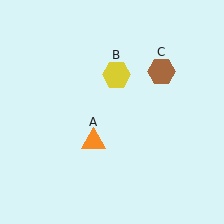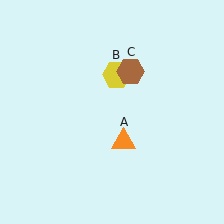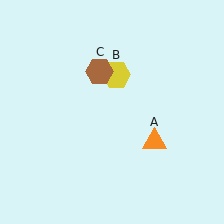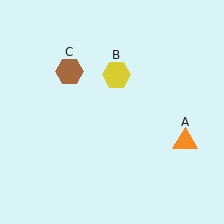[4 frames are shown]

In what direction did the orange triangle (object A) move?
The orange triangle (object A) moved right.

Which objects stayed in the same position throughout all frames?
Yellow hexagon (object B) remained stationary.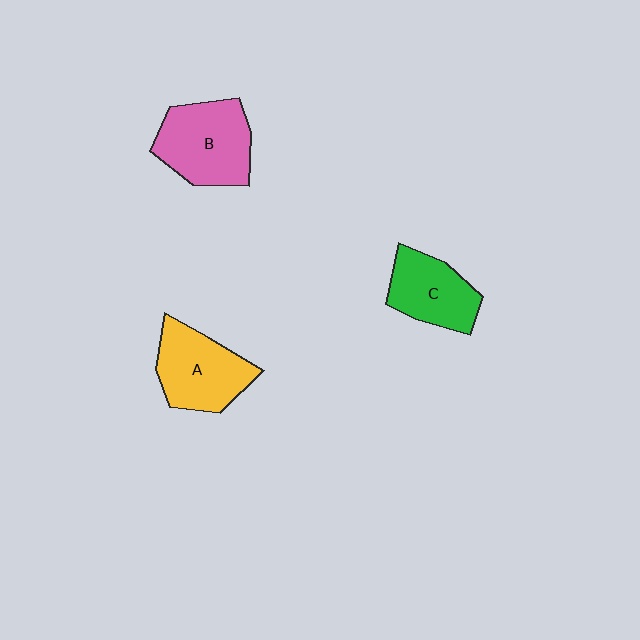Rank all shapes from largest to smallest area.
From largest to smallest: B (pink), A (yellow), C (green).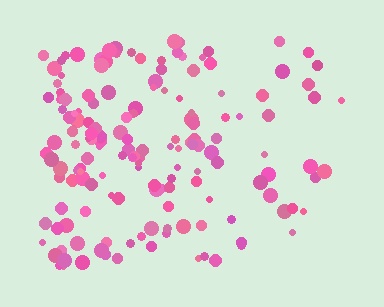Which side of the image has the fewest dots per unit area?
The right.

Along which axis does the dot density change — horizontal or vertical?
Horizontal.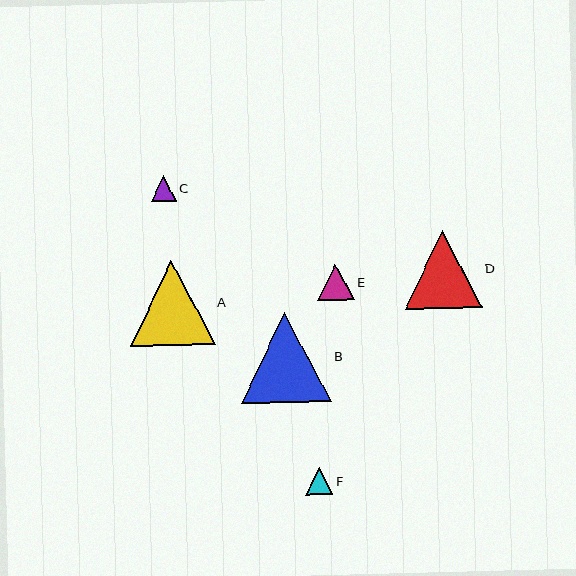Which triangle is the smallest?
Triangle C is the smallest with a size of approximately 25 pixels.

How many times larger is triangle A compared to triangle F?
Triangle A is approximately 3.2 times the size of triangle F.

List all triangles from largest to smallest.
From largest to smallest: B, A, D, E, F, C.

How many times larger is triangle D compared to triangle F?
Triangle D is approximately 2.9 times the size of triangle F.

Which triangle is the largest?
Triangle B is the largest with a size of approximately 90 pixels.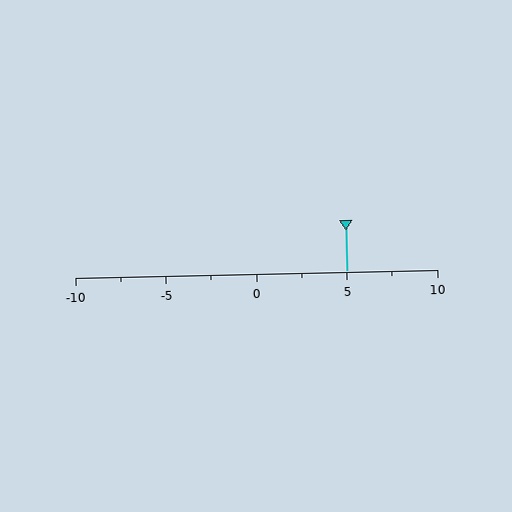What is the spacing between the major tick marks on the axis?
The major ticks are spaced 5 apart.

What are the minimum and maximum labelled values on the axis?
The axis runs from -10 to 10.